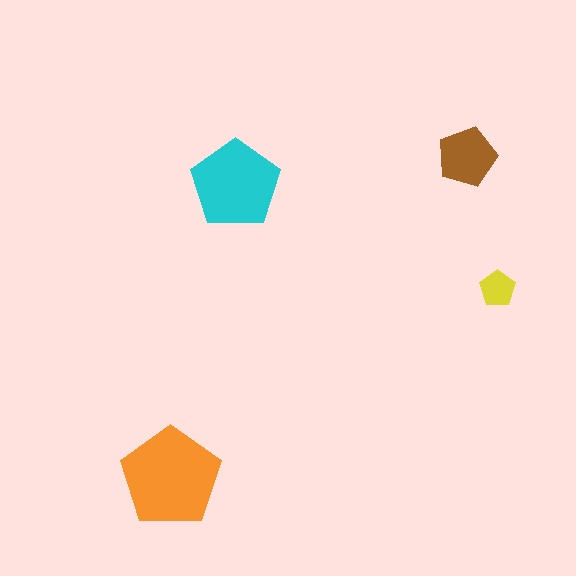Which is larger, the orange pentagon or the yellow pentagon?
The orange one.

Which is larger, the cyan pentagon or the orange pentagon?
The orange one.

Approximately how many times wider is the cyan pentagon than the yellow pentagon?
About 2.5 times wider.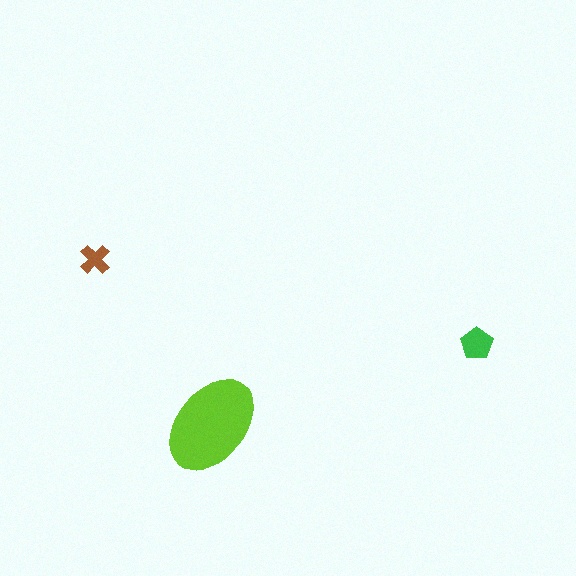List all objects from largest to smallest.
The lime ellipse, the green pentagon, the brown cross.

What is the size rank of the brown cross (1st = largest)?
3rd.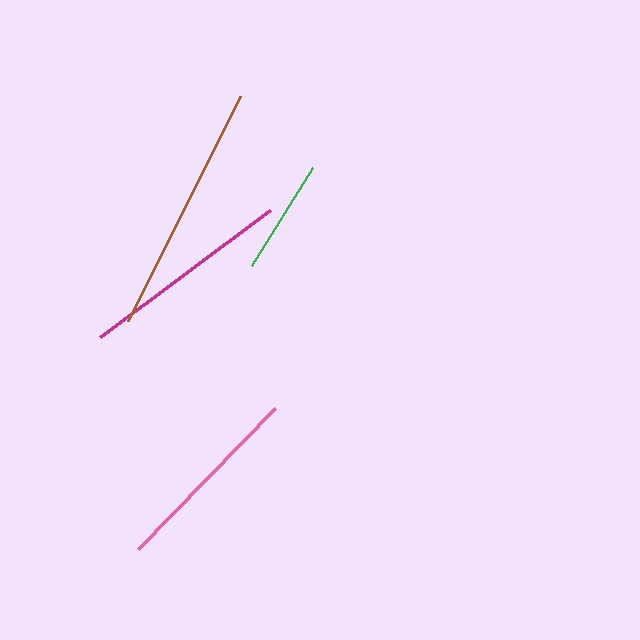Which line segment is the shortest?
The green line is the shortest at approximately 115 pixels.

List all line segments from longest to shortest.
From longest to shortest: brown, magenta, pink, green.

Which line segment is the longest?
The brown line is the longest at approximately 251 pixels.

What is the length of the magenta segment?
The magenta segment is approximately 212 pixels long.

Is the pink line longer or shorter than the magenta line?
The magenta line is longer than the pink line.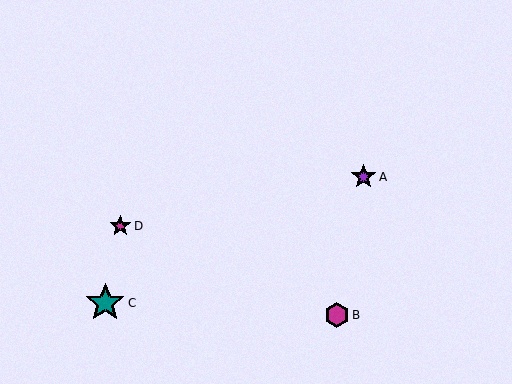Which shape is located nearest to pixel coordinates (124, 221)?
The magenta star (labeled D) at (120, 226) is nearest to that location.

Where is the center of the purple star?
The center of the purple star is at (363, 177).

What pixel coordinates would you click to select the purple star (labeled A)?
Click at (363, 177) to select the purple star A.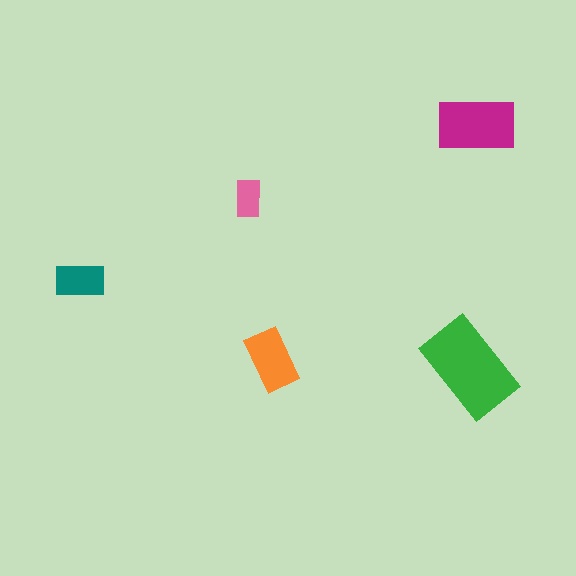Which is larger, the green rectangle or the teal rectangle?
The green one.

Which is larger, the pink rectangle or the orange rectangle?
The orange one.